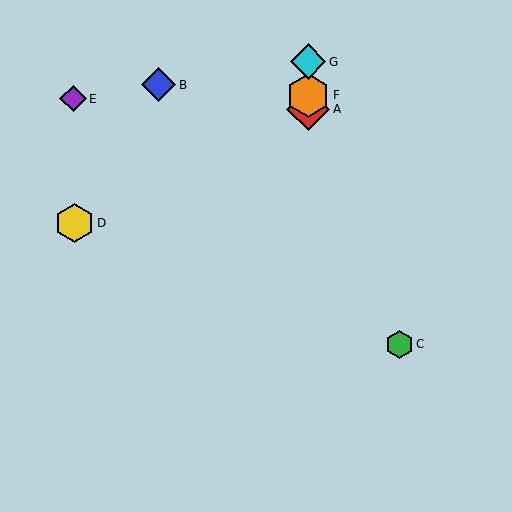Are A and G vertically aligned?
Yes, both are at x≈308.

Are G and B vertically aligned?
No, G is at x≈308 and B is at x≈159.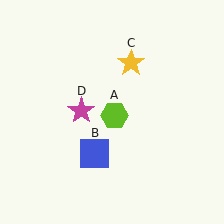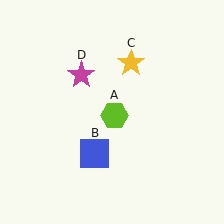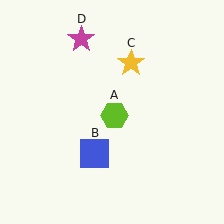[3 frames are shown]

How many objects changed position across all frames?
1 object changed position: magenta star (object D).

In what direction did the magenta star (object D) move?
The magenta star (object D) moved up.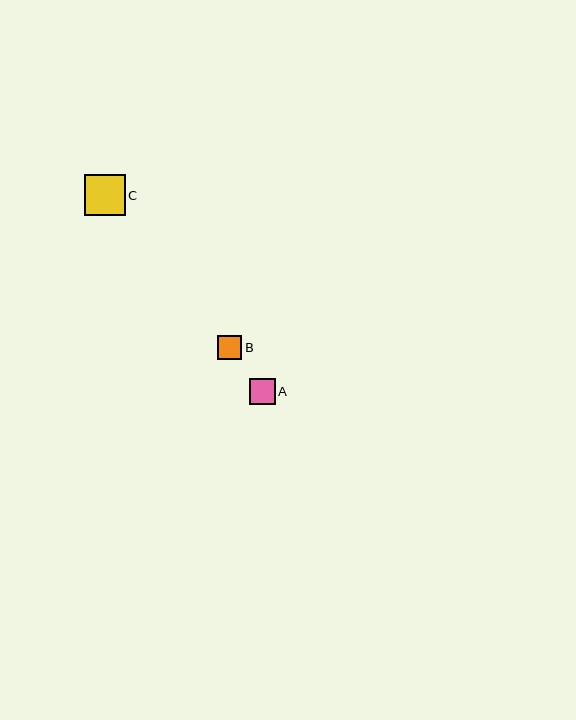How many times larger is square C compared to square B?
Square C is approximately 1.7 times the size of square B.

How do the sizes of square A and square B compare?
Square A and square B are approximately the same size.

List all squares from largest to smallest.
From largest to smallest: C, A, B.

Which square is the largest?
Square C is the largest with a size of approximately 40 pixels.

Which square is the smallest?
Square B is the smallest with a size of approximately 24 pixels.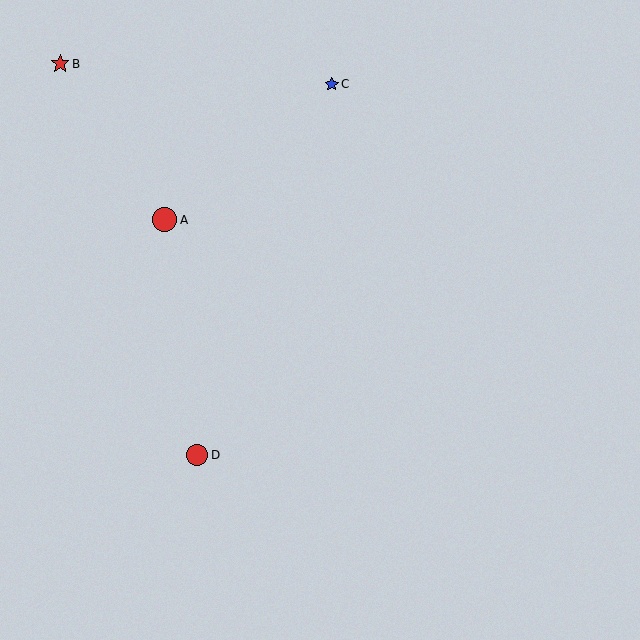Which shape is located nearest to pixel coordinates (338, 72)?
The blue star (labeled C) at (332, 84) is nearest to that location.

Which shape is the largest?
The red circle (labeled A) is the largest.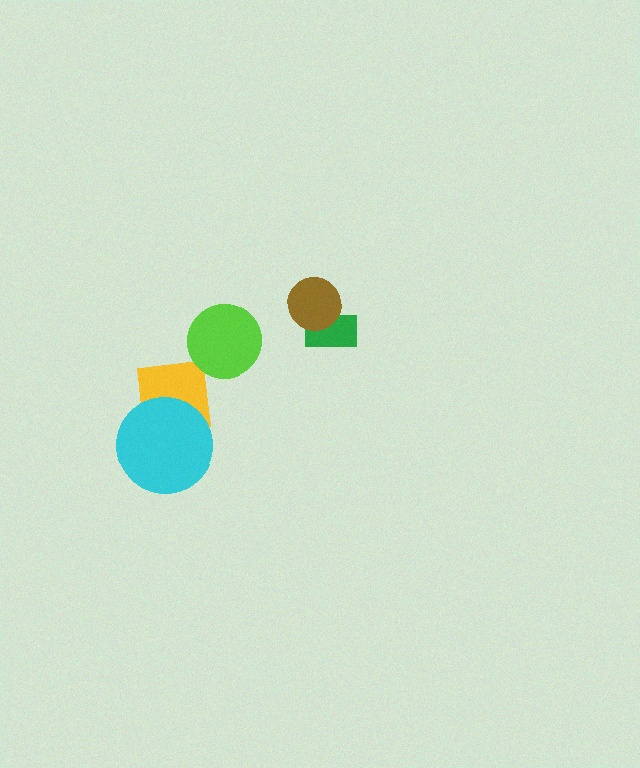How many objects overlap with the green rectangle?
1 object overlaps with the green rectangle.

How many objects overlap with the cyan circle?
1 object overlaps with the cyan circle.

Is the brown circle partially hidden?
No, no other shape covers it.